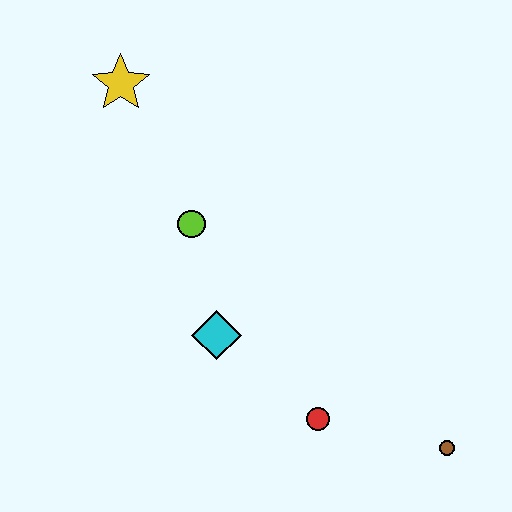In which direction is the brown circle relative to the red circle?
The brown circle is to the right of the red circle.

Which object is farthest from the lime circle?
The brown circle is farthest from the lime circle.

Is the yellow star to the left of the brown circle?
Yes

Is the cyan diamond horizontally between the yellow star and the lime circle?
No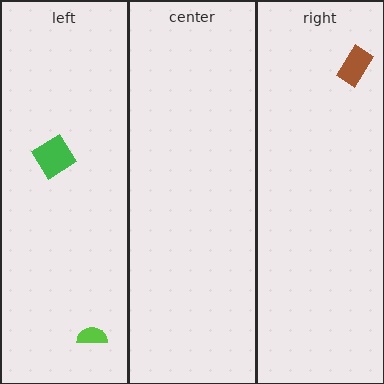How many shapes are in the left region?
2.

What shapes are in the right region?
The brown rectangle.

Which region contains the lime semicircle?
The left region.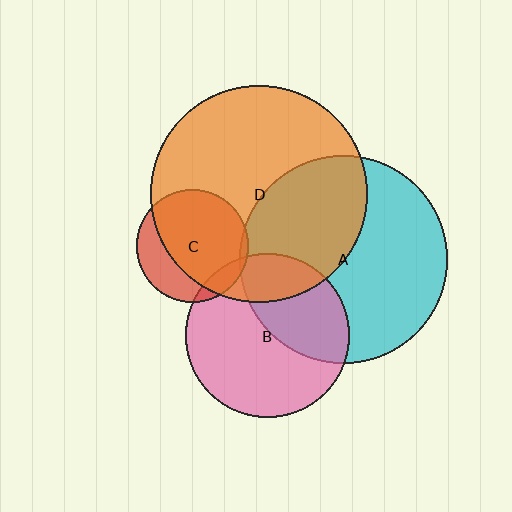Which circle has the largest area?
Circle D (orange).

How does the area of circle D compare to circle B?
Approximately 1.8 times.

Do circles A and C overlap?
Yes.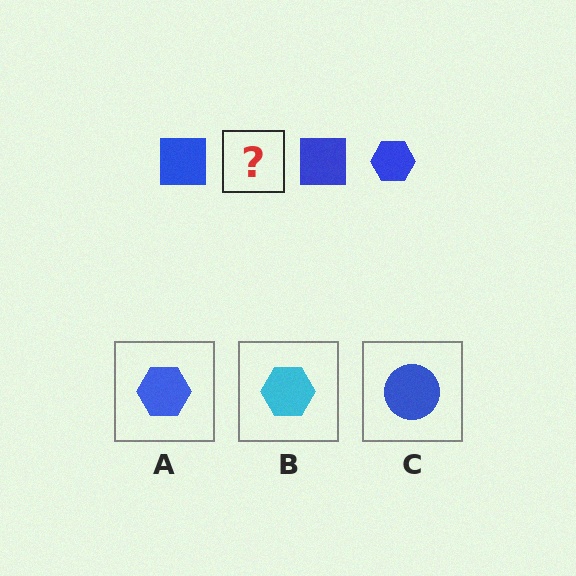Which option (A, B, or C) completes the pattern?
A.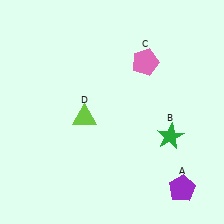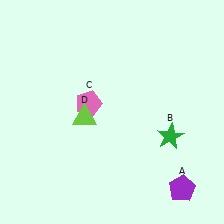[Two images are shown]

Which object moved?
The pink pentagon (C) moved left.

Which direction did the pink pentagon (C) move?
The pink pentagon (C) moved left.